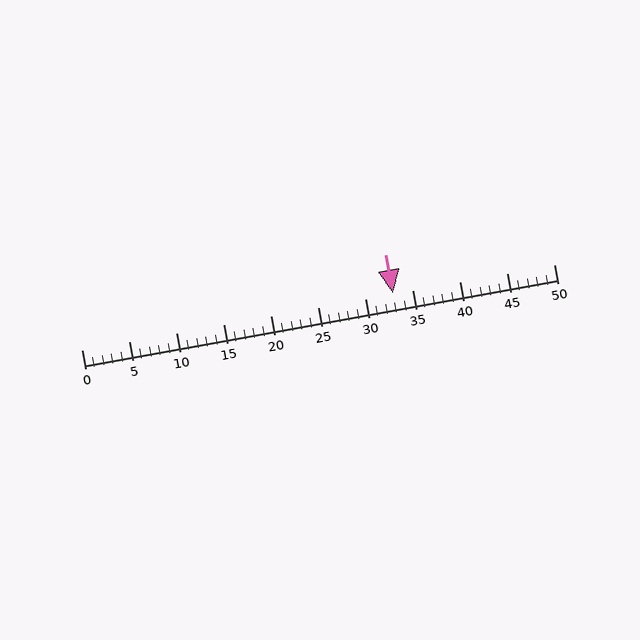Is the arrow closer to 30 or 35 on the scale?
The arrow is closer to 35.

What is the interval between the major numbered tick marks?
The major tick marks are spaced 5 units apart.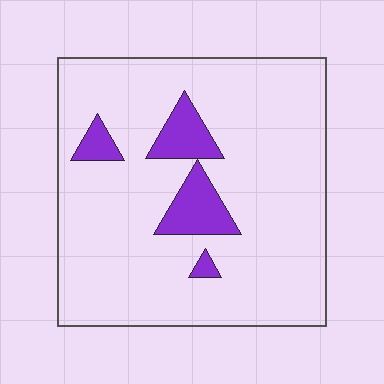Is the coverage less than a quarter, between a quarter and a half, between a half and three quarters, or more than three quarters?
Less than a quarter.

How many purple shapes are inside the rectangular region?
4.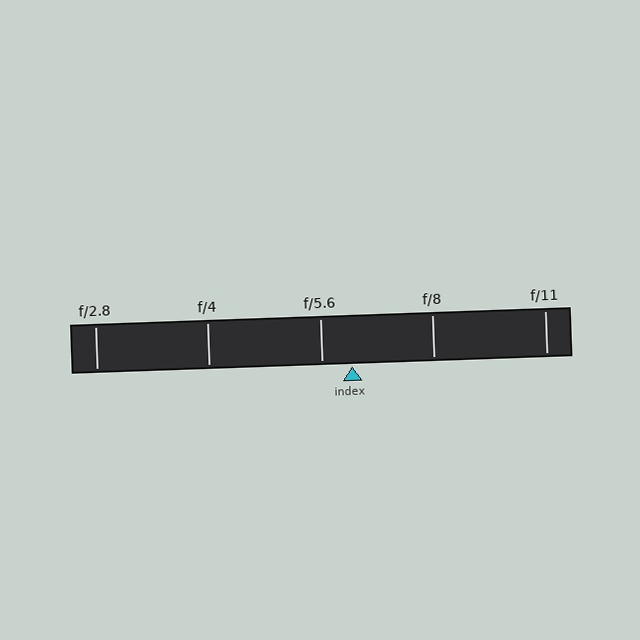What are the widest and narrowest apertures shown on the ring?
The widest aperture shown is f/2.8 and the narrowest is f/11.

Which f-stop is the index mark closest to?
The index mark is closest to f/5.6.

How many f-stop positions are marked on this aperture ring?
There are 5 f-stop positions marked.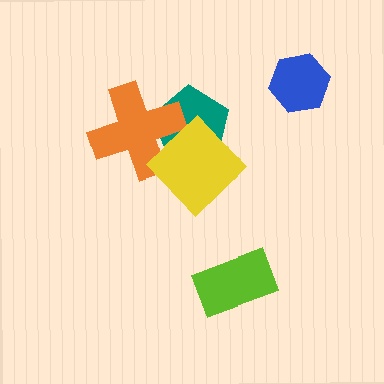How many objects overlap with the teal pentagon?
2 objects overlap with the teal pentagon.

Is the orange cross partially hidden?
Yes, it is partially covered by another shape.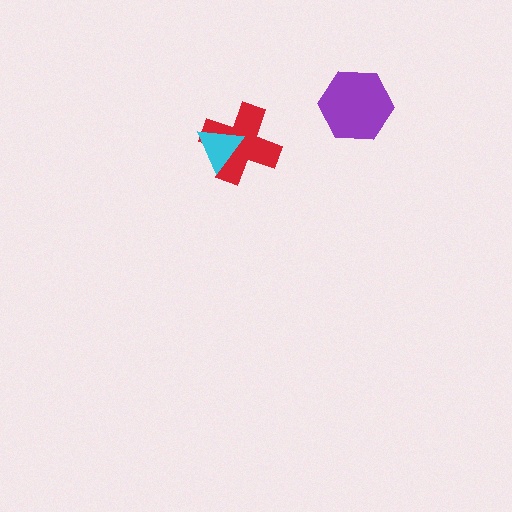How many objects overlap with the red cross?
1 object overlaps with the red cross.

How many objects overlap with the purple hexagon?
0 objects overlap with the purple hexagon.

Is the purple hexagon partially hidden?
No, no other shape covers it.